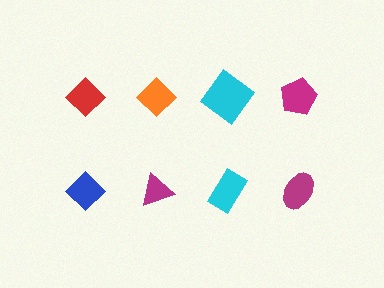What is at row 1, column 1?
A red diamond.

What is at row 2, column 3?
A cyan rectangle.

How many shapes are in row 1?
4 shapes.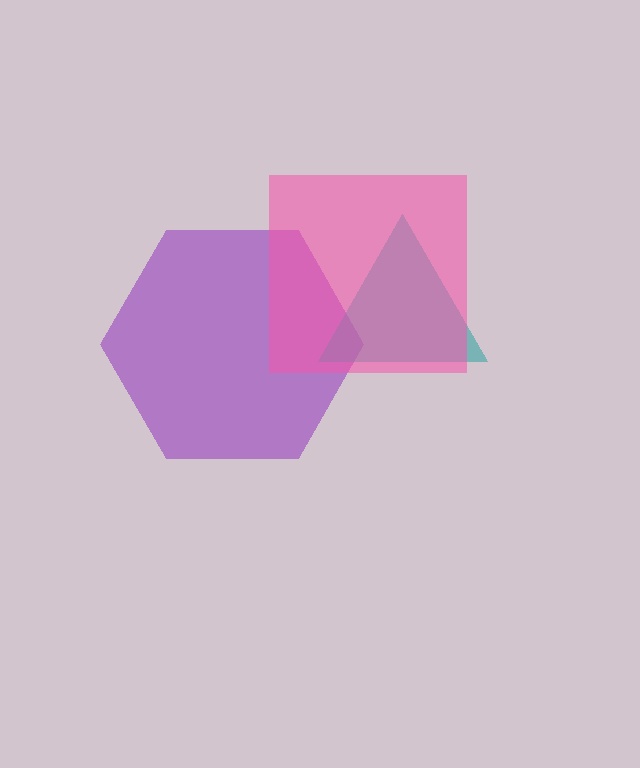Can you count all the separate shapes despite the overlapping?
Yes, there are 3 separate shapes.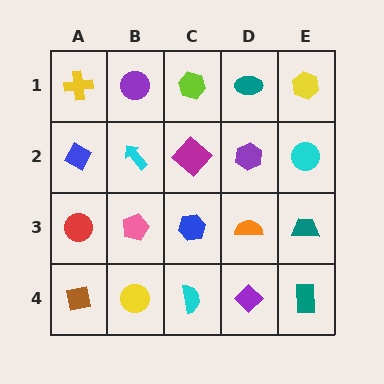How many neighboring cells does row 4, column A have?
2.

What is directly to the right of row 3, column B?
A blue hexagon.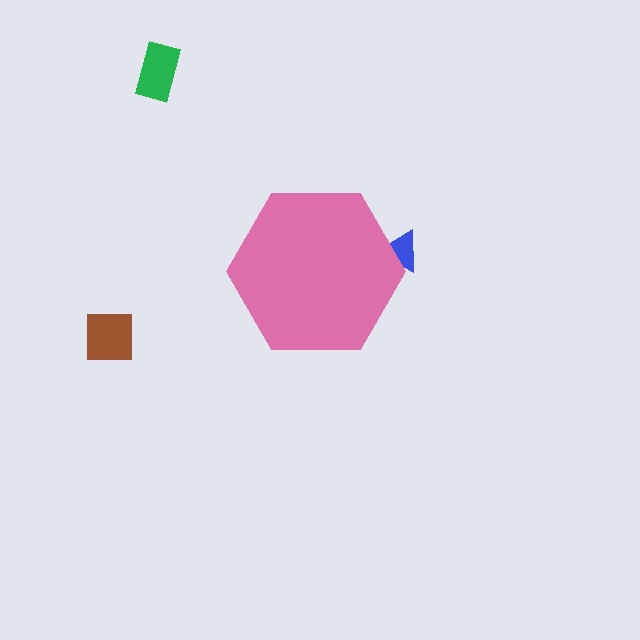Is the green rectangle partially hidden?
No, the green rectangle is fully visible.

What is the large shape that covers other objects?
A pink hexagon.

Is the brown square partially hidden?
No, the brown square is fully visible.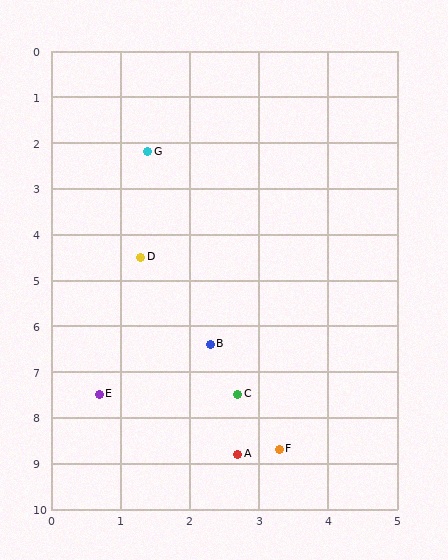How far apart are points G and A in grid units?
Points G and A are about 6.7 grid units apart.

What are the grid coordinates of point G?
Point G is at approximately (1.4, 2.2).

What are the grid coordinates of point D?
Point D is at approximately (1.3, 4.5).